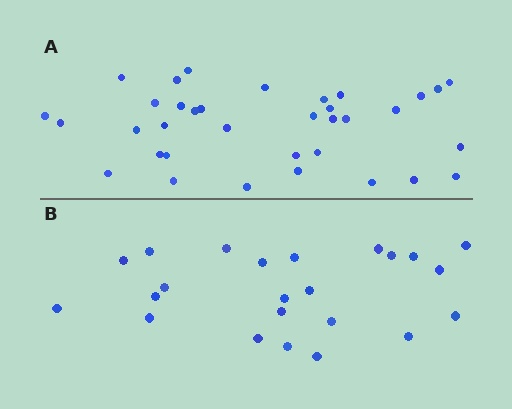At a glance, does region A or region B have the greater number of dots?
Region A (the top region) has more dots.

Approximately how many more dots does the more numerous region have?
Region A has roughly 12 or so more dots than region B.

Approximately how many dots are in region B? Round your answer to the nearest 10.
About 20 dots. (The exact count is 23, which rounds to 20.)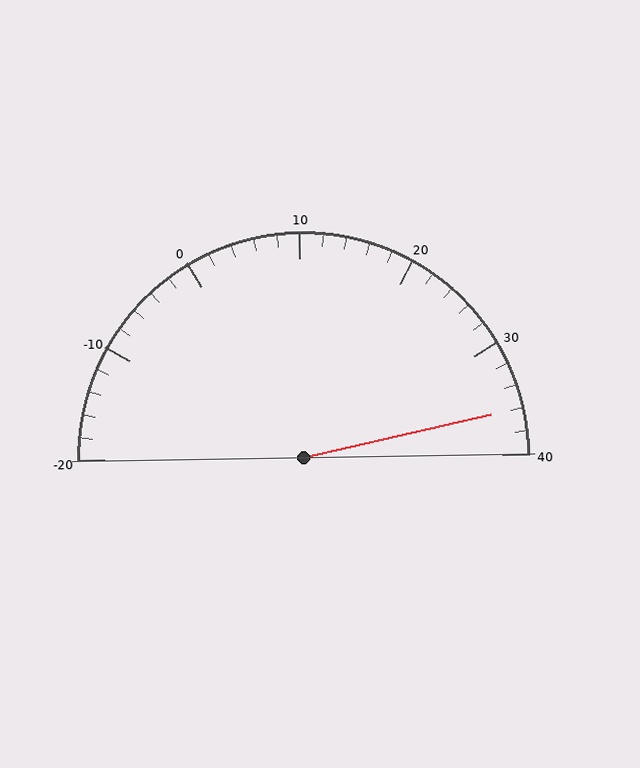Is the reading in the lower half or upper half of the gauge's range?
The reading is in the upper half of the range (-20 to 40).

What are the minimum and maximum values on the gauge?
The gauge ranges from -20 to 40.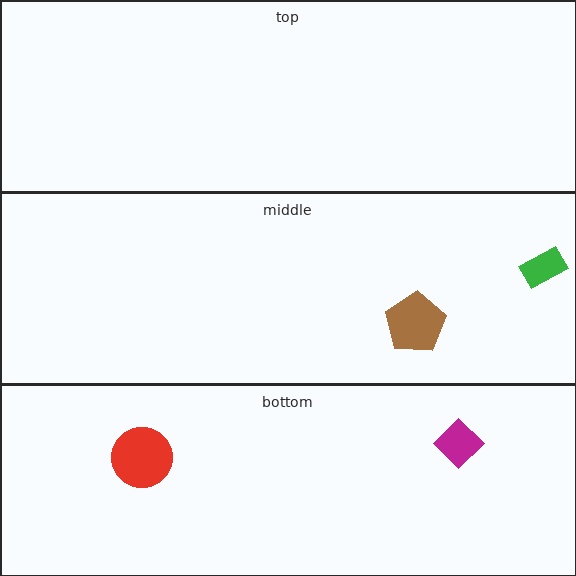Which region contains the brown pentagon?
The middle region.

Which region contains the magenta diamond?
The bottom region.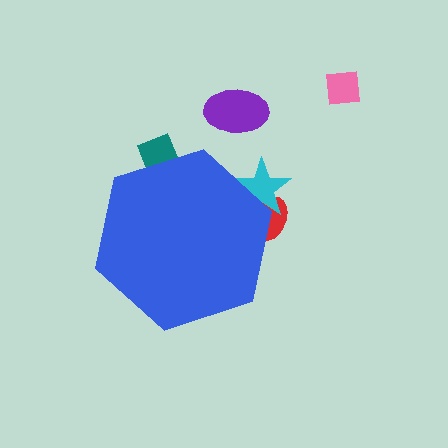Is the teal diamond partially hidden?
Yes, the teal diamond is partially hidden behind the blue hexagon.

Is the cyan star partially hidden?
Yes, the cyan star is partially hidden behind the blue hexagon.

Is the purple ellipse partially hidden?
No, the purple ellipse is fully visible.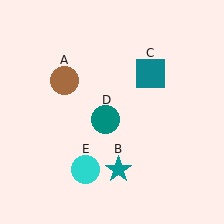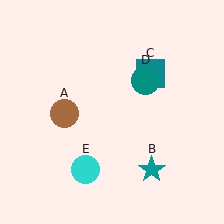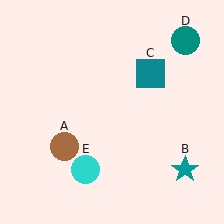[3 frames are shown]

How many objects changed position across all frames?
3 objects changed position: brown circle (object A), teal star (object B), teal circle (object D).